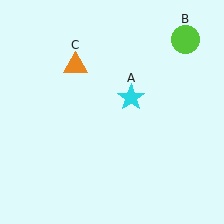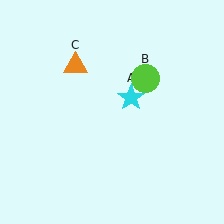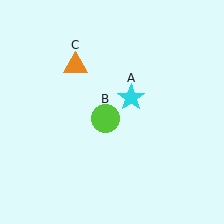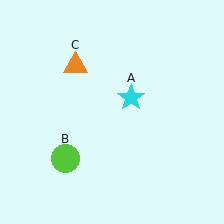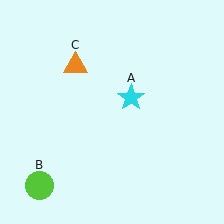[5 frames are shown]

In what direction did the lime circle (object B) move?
The lime circle (object B) moved down and to the left.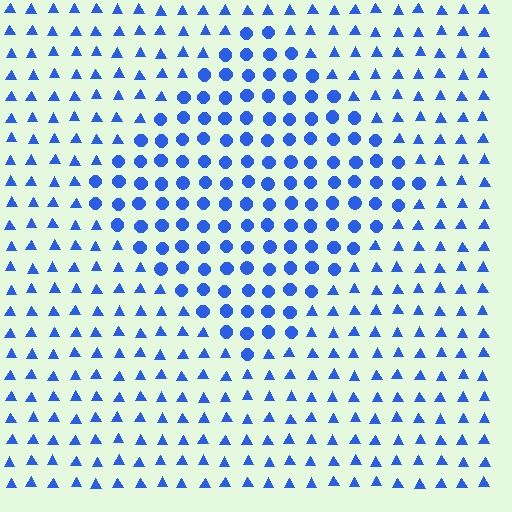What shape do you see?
I see a diamond.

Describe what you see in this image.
The image is filled with small blue elements arranged in a uniform grid. A diamond-shaped region contains circles, while the surrounding area contains triangles. The boundary is defined purely by the change in element shape.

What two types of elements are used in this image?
The image uses circles inside the diamond region and triangles outside it.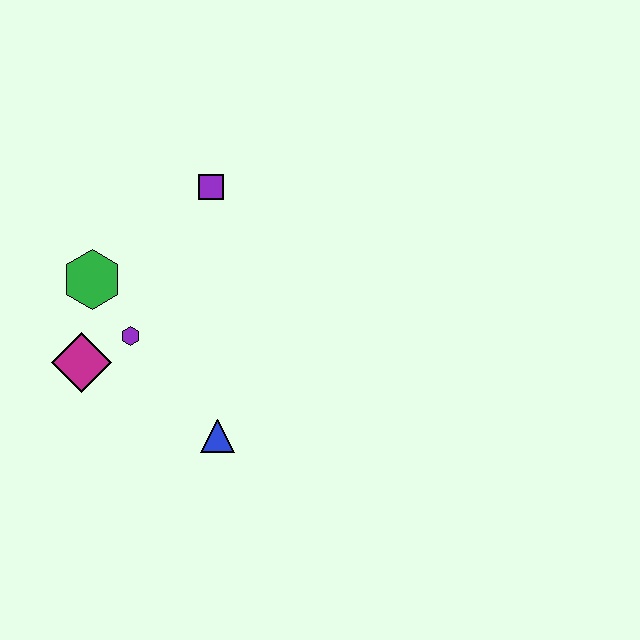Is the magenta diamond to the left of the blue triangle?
Yes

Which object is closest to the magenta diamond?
The purple hexagon is closest to the magenta diamond.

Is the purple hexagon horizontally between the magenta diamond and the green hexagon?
No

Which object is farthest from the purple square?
The blue triangle is farthest from the purple square.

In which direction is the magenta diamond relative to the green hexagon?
The magenta diamond is below the green hexagon.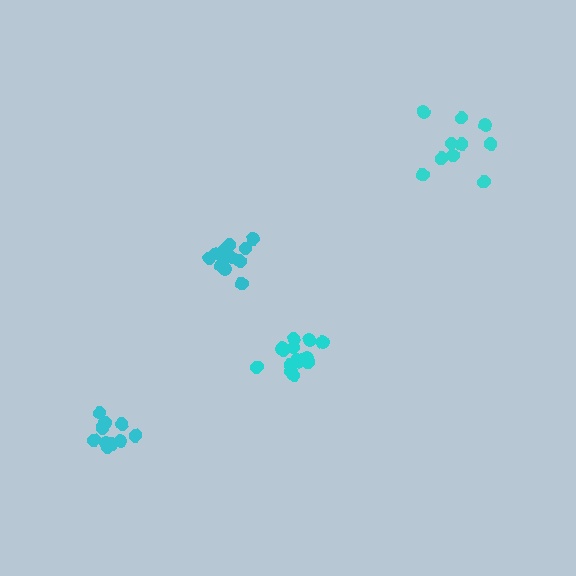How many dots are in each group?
Group 1: 15 dots, Group 2: 10 dots, Group 3: 12 dots, Group 4: 10 dots (47 total).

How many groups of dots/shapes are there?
There are 4 groups.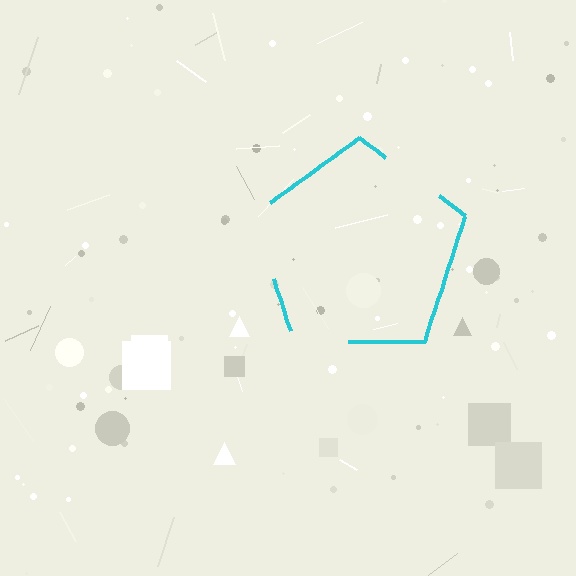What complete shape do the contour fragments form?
The contour fragments form a pentagon.